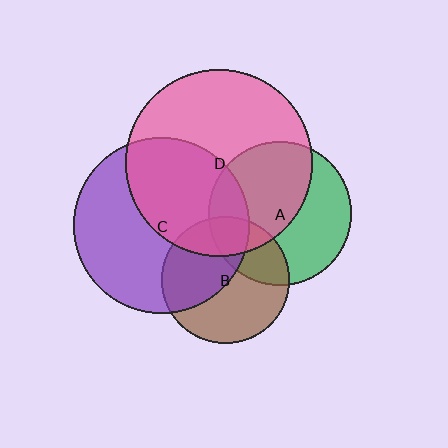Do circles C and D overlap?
Yes.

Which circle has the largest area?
Circle D (pink).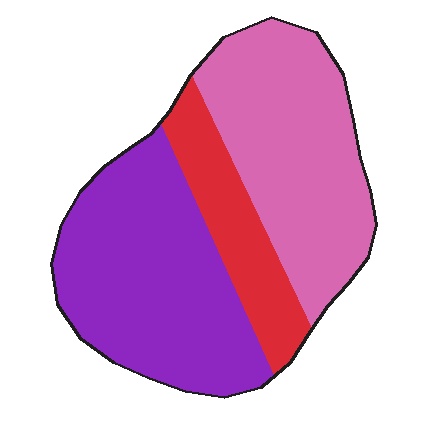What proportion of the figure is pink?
Pink covers roughly 40% of the figure.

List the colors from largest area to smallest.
From largest to smallest: purple, pink, red.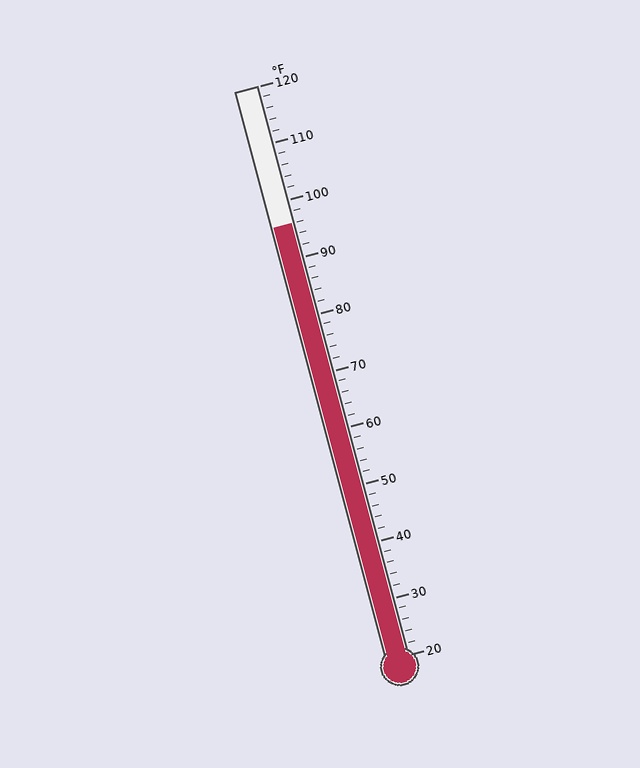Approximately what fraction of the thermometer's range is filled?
The thermometer is filled to approximately 75% of its range.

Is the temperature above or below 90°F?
The temperature is above 90°F.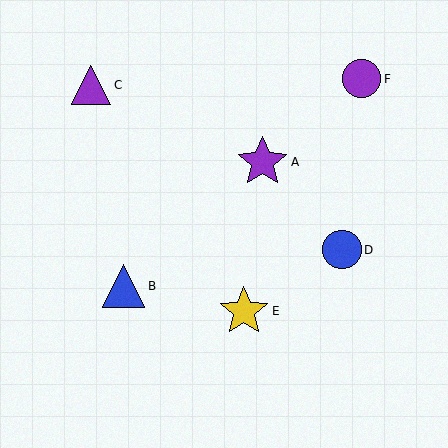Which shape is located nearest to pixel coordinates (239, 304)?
The yellow star (labeled E) at (244, 311) is nearest to that location.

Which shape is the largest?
The yellow star (labeled E) is the largest.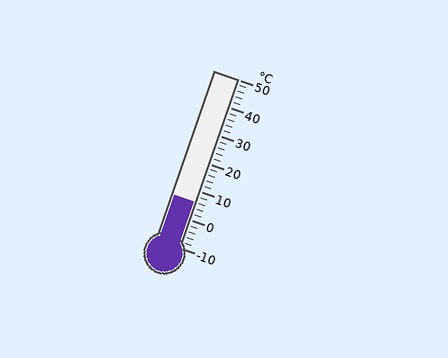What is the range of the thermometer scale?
The thermometer scale ranges from -10°C to 50°C.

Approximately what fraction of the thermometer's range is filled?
The thermometer is filled to approximately 25% of its range.